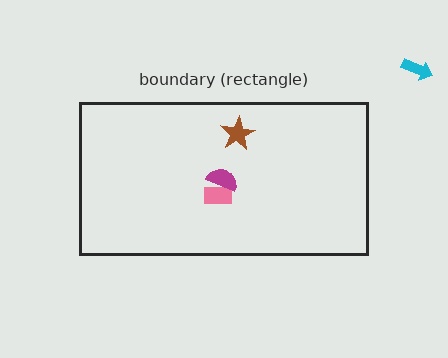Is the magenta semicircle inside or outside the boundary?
Inside.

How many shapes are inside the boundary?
3 inside, 1 outside.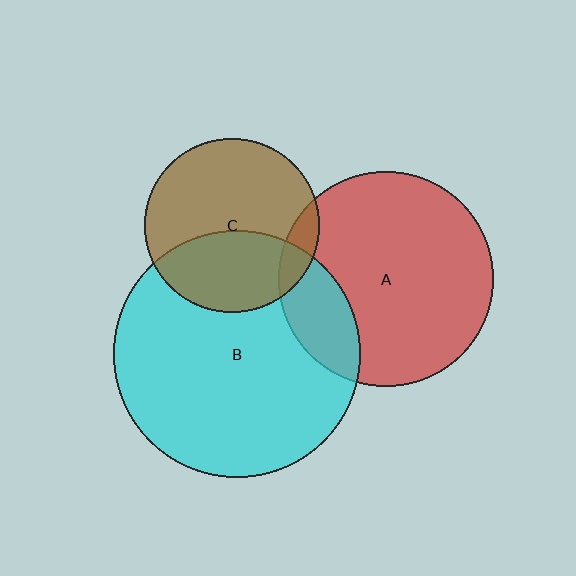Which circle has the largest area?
Circle B (cyan).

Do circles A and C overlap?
Yes.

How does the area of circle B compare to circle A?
Approximately 1.3 times.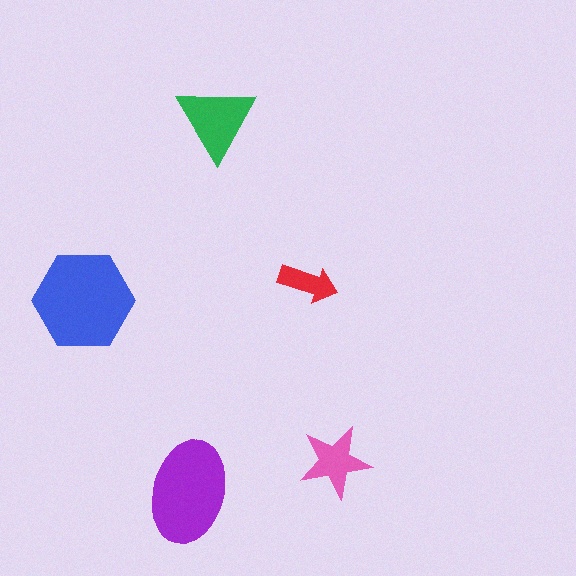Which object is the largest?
The blue hexagon.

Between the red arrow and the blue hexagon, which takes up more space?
The blue hexagon.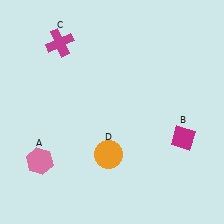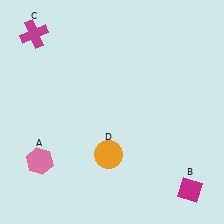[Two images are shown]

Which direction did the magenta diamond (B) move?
The magenta diamond (B) moved down.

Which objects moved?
The objects that moved are: the magenta diamond (B), the magenta cross (C).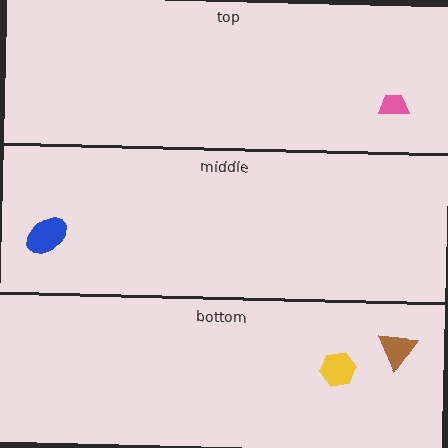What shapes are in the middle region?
The blue ellipse.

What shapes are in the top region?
The pink trapezoid.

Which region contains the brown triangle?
The bottom region.